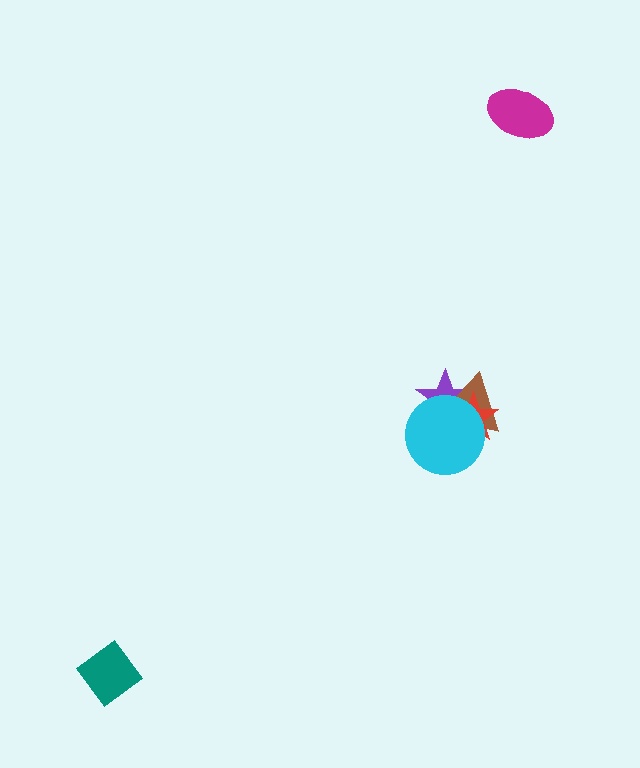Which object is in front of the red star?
The cyan circle is in front of the red star.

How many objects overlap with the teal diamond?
0 objects overlap with the teal diamond.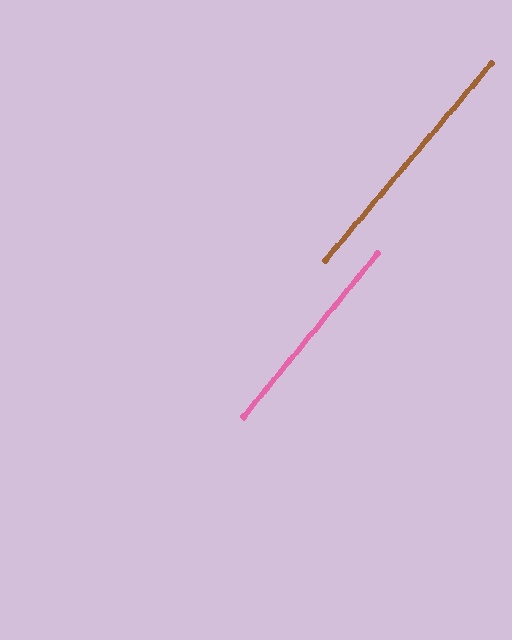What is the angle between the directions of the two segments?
Approximately 1 degree.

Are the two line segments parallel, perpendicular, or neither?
Parallel — their directions differ by only 0.5°.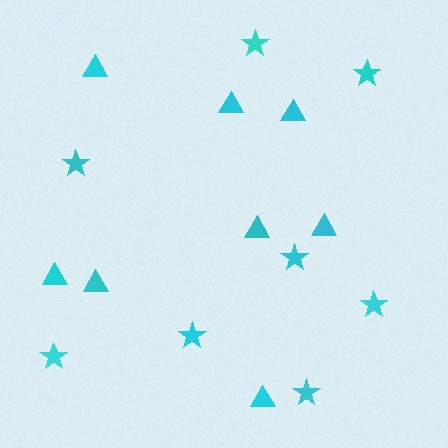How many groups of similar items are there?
There are 2 groups: one group of stars (8) and one group of triangles (8).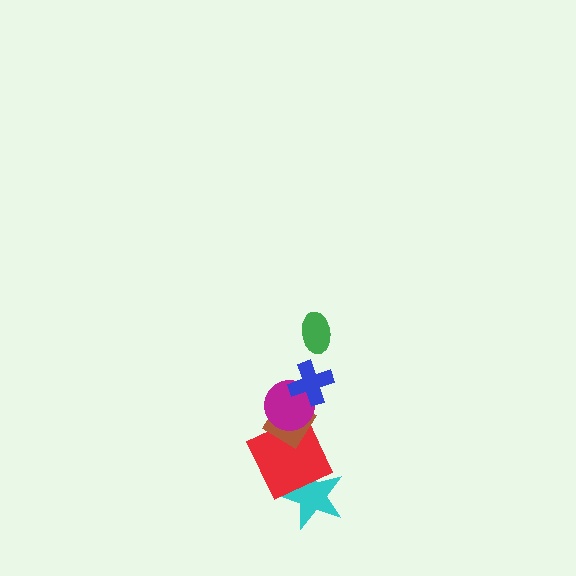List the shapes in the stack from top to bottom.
From top to bottom: the green ellipse, the blue cross, the magenta circle, the brown diamond, the red square, the cyan star.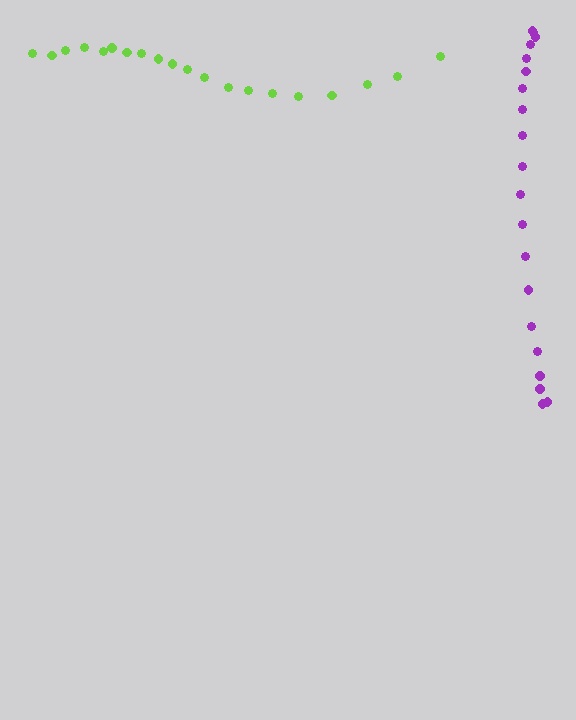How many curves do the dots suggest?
There are 2 distinct paths.